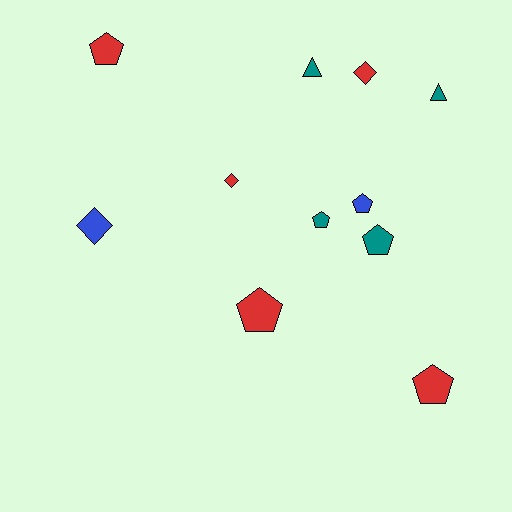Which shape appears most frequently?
Pentagon, with 6 objects.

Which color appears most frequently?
Red, with 5 objects.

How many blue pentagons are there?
There is 1 blue pentagon.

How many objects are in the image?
There are 11 objects.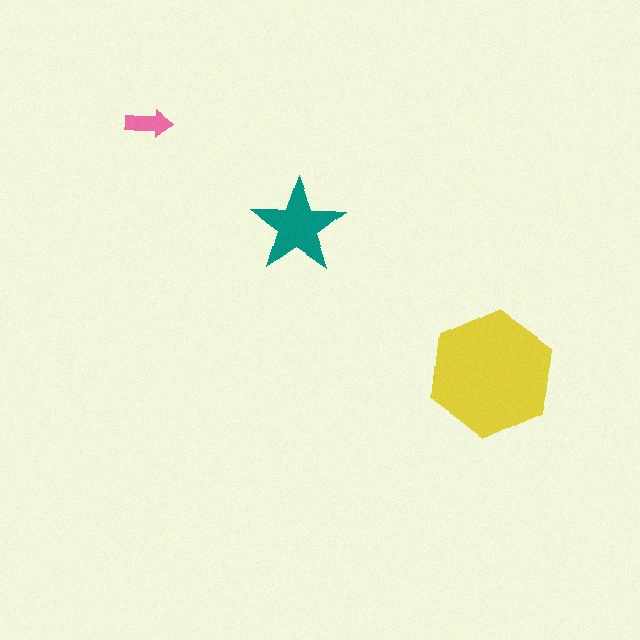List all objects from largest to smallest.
The yellow hexagon, the teal star, the pink arrow.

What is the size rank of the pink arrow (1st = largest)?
3rd.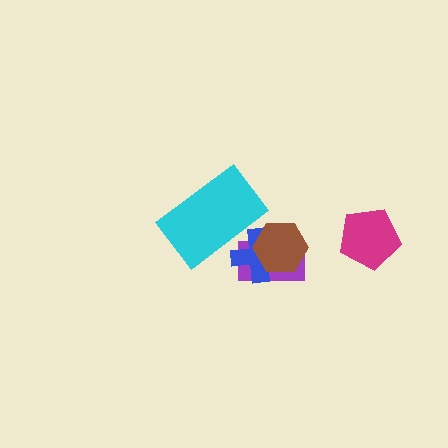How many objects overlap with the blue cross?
3 objects overlap with the blue cross.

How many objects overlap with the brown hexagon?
2 objects overlap with the brown hexagon.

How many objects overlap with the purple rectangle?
2 objects overlap with the purple rectangle.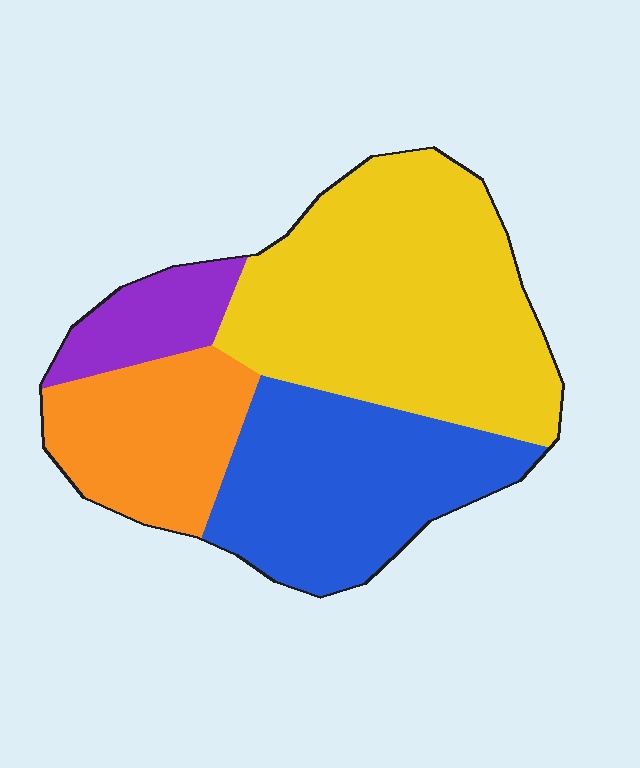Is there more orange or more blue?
Blue.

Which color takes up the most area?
Yellow, at roughly 45%.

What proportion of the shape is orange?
Orange takes up about one fifth (1/5) of the shape.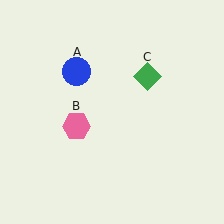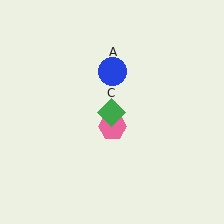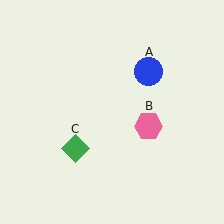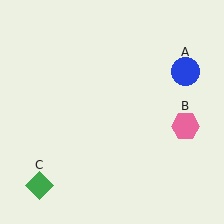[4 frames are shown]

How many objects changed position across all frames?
3 objects changed position: blue circle (object A), pink hexagon (object B), green diamond (object C).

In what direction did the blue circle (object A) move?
The blue circle (object A) moved right.